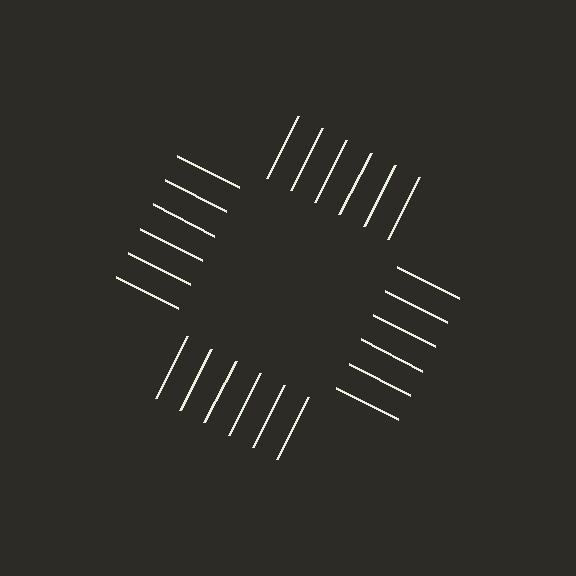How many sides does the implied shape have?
4 sides — the line-ends trace a square.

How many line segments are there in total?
24 — 6 along each of the 4 edges.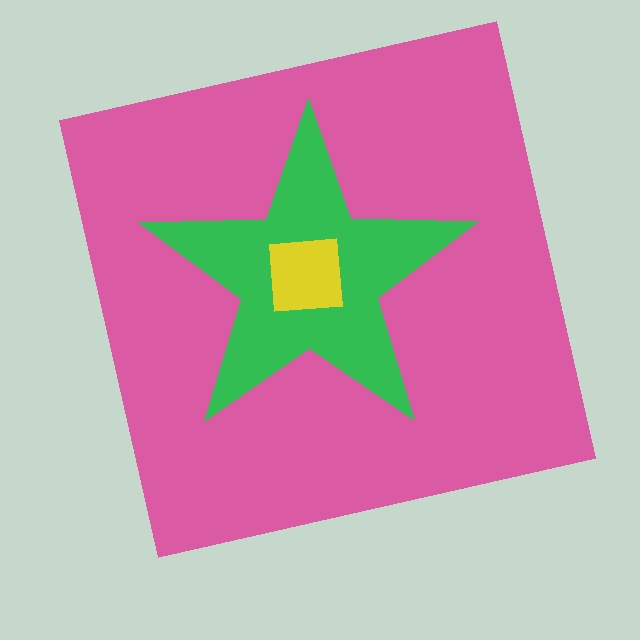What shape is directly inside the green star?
The yellow square.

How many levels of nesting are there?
3.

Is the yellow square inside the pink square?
Yes.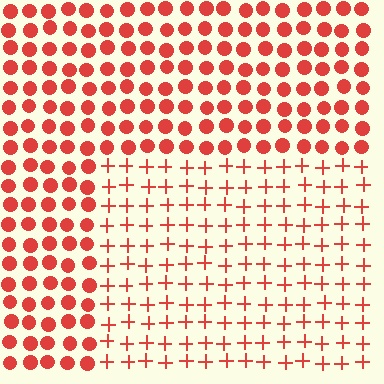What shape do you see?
I see a rectangle.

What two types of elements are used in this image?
The image uses plus signs inside the rectangle region and circles outside it.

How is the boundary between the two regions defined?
The boundary is defined by a change in element shape: plus signs inside vs. circles outside. All elements share the same color and spacing.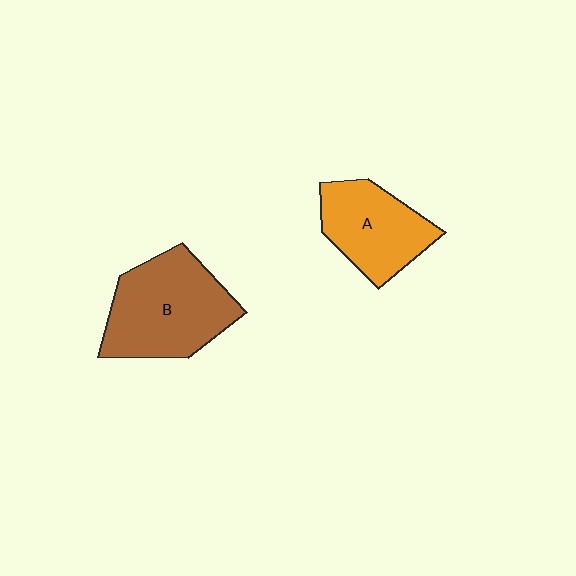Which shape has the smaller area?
Shape A (orange).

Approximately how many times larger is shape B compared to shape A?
Approximately 1.3 times.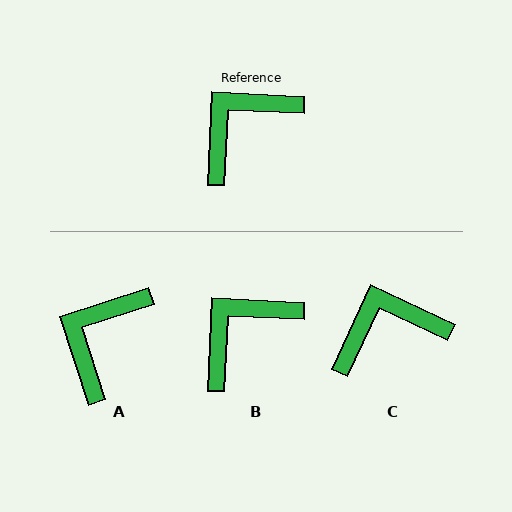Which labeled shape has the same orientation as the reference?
B.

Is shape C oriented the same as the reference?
No, it is off by about 23 degrees.